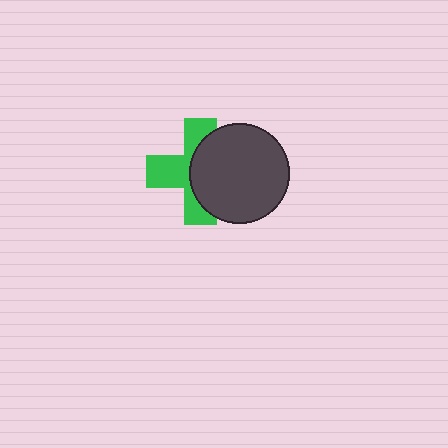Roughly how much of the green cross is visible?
About half of it is visible (roughly 50%).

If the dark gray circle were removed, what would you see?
You would see the complete green cross.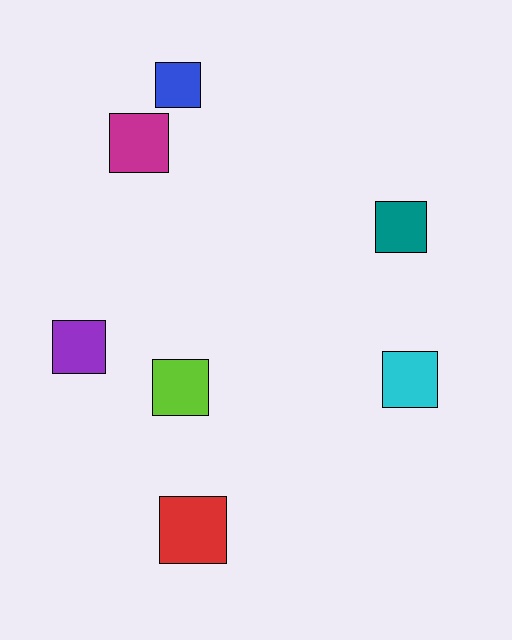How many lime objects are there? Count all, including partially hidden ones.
There is 1 lime object.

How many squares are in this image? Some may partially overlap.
There are 7 squares.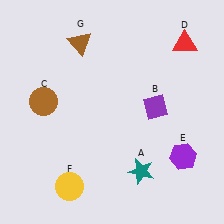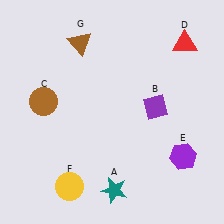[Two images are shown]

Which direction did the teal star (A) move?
The teal star (A) moved left.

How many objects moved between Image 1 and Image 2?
1 object moved between the two images.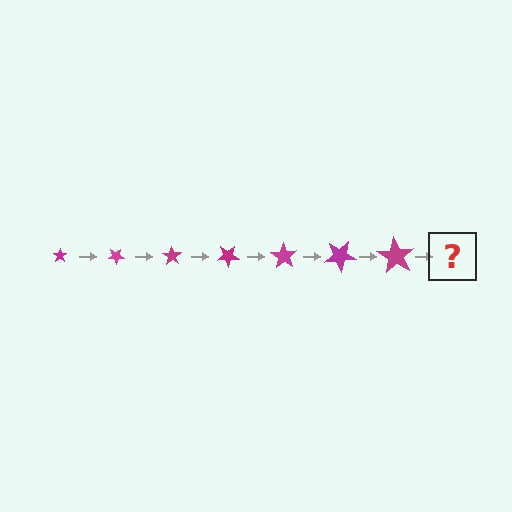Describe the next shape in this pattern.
It should be a star, larger than the previous one and rotated 245 degrees from the start.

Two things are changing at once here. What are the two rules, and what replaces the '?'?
The two rules are that the star grows larger each step and it rotates 35 degrees each step. The '?' should be a star, larger than the previous one and rotated 245 degrees from the start.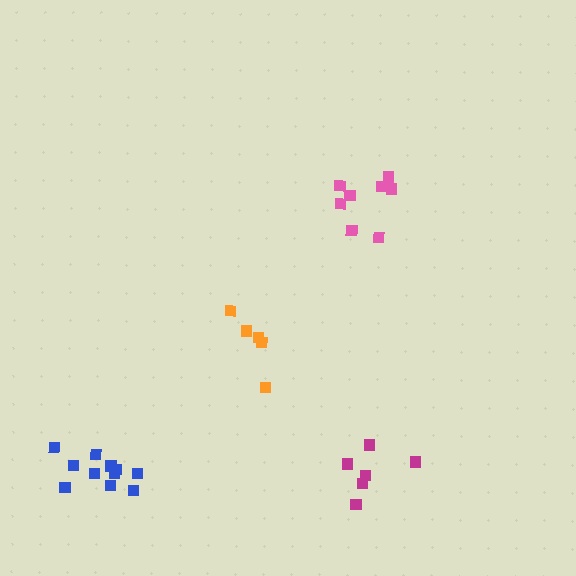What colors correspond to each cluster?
The clusters are colored: pink, orange, magenta, blue.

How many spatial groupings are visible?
There are 4 spatial groupings.